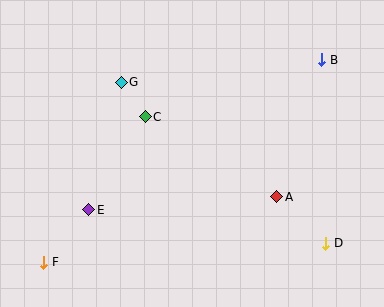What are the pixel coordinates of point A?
Point A is at (277, 197).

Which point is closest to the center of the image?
Point C at (145, 117) is closest to the center.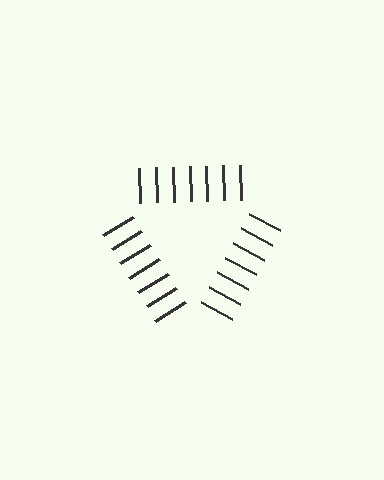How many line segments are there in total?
21 — 7 along each of the 3 edges.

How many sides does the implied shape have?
3 sides — the line-ends trace a triangle.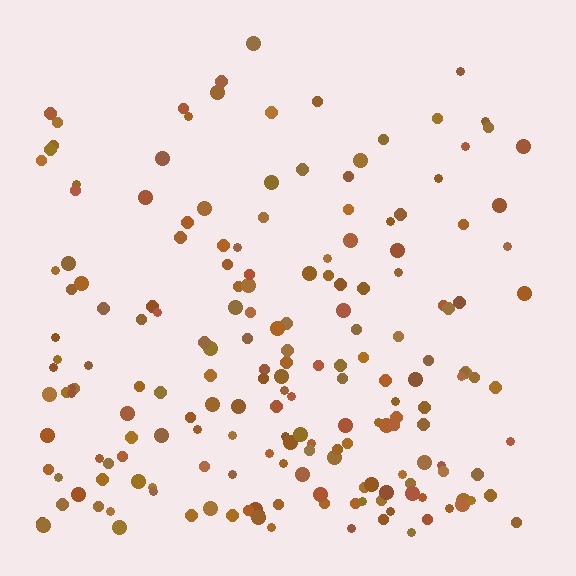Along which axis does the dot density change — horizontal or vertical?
Vertical.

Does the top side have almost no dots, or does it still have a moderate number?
Still a moderate number, just noticeably fewer than the bottom.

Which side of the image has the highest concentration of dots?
The bottom.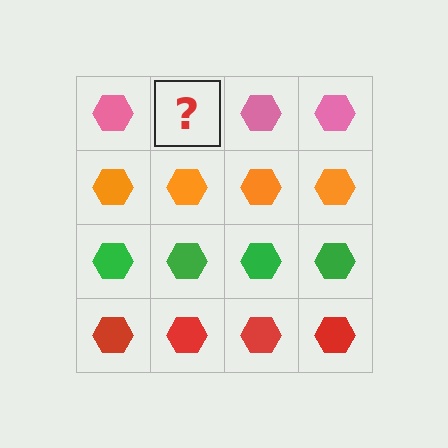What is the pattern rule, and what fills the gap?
The rule is that each row has a consistent color. The gap should be filled with a pink hexagon.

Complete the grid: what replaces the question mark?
The question mark should be replaced with a pink hexagon.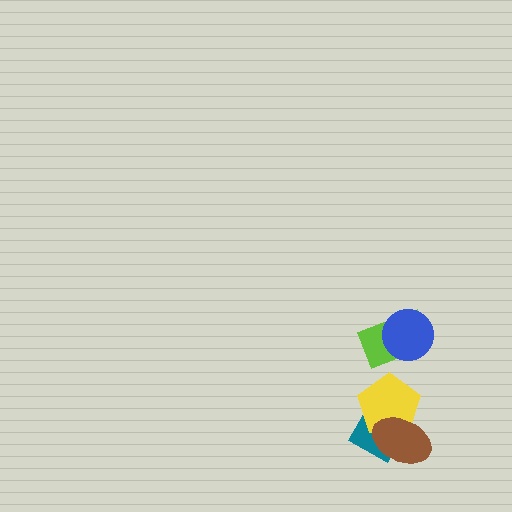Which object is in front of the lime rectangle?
The blue circle is in front of the lime rectangle.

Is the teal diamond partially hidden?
Yes, it is partially covered by another shape.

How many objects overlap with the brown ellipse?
2 objects overlap with the brown ellipse.